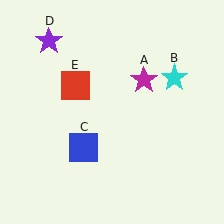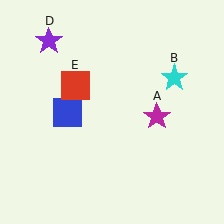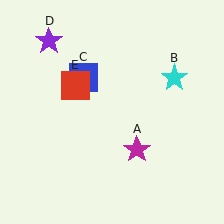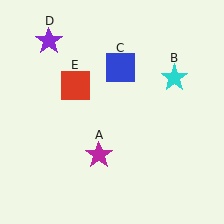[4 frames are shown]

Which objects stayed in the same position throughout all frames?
Cyan star (object B) and purple star (object D) and red square (object E) remained stationary.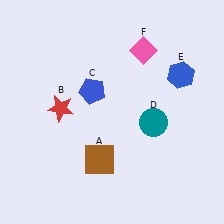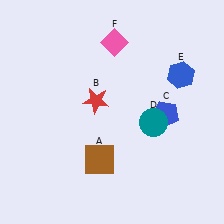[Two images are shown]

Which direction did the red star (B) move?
The red star (B) moved right.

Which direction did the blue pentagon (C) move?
The blue pentagon (C) moved right.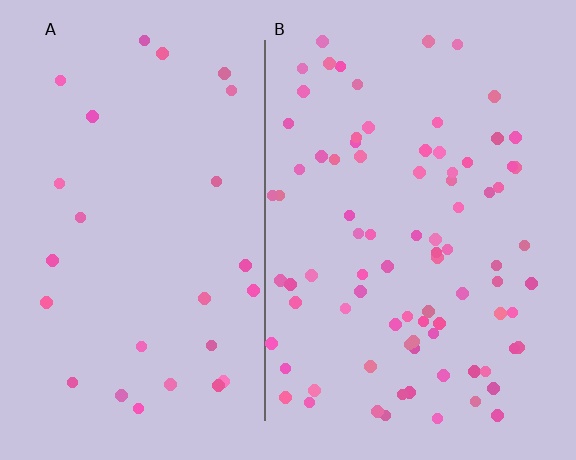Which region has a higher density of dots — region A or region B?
B (the right).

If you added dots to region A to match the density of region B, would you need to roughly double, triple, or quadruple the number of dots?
Approximately triple.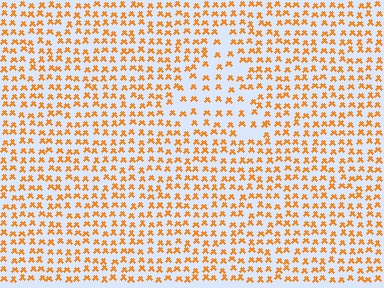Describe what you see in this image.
The image contains small orange elements arranged at two different densities. A triangle-shaped region is visible where the elements are less densely packed than the surrounding area.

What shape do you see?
I see a triangle.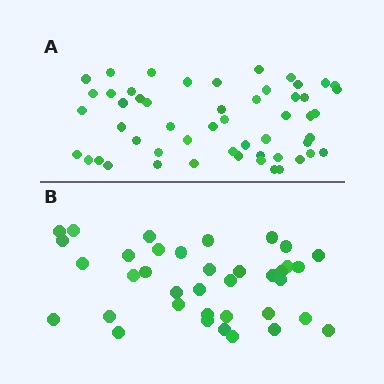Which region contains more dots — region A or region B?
Region A (the top region) has more dots.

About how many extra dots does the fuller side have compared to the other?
Region A has approximately 15 more dots than region B.